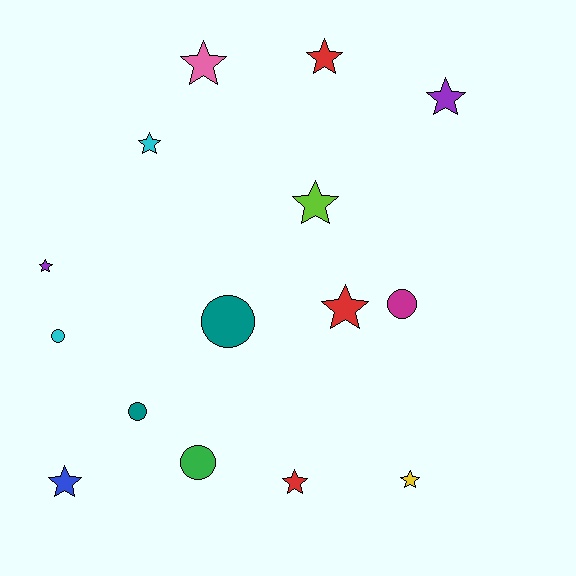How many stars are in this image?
There are 10 stars.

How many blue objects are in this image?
There is 1 blue object.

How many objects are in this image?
There are 15 objects.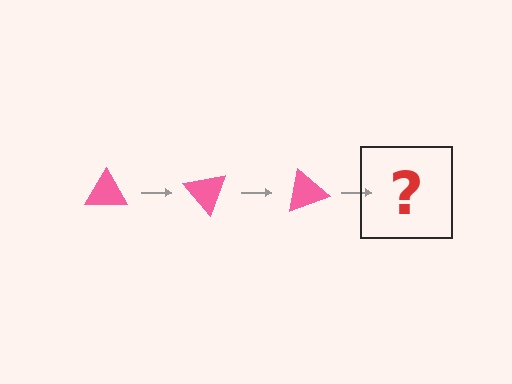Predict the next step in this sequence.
The next step is a pink triangle rotated 150 degrees.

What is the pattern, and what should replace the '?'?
The pattern is that the triangle rotates 50 degrees each step. The '?' should be a pink triangle rotated 150 degrees.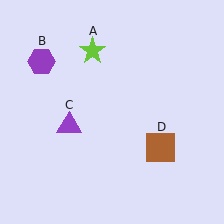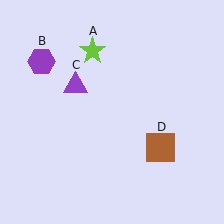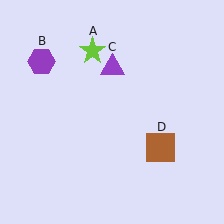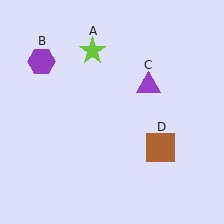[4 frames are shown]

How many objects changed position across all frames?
1 object changed position: purple triangle (object C).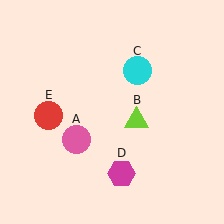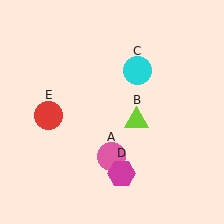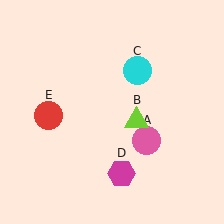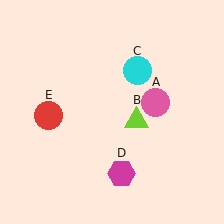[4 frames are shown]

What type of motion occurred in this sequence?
The pink circle (object A) rotated counterclockwise around the center of the scene.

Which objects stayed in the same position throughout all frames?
Lime triangle (object B) and cyan circle (object C) and magenta hexagon (object D) and red circle (object E) remained stationary.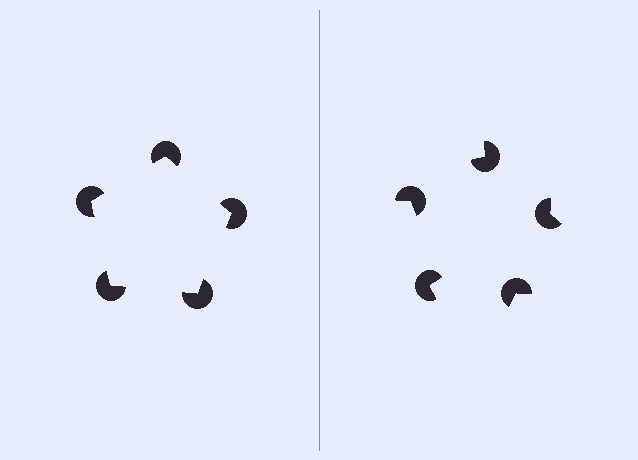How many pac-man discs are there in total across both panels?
10 — 5 on each side.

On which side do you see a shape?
An illusory pentagon appears on the left side. On the right side the wedge cuts are rotated, so no coherent shape forms.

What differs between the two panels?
The pac-man discs are positioned identically on both sides; only the wedge orientations differ. On the left they align to a pentagon; on the right they are misaligned.